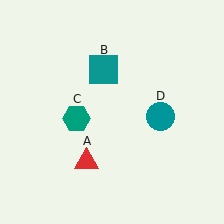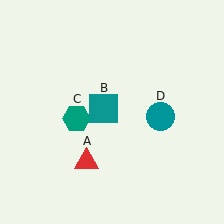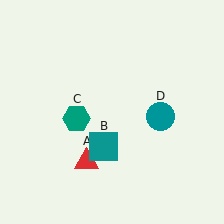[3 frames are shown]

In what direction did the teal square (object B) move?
The teal square (object B) moved down.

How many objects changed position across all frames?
1 object changed position: teal square (object B).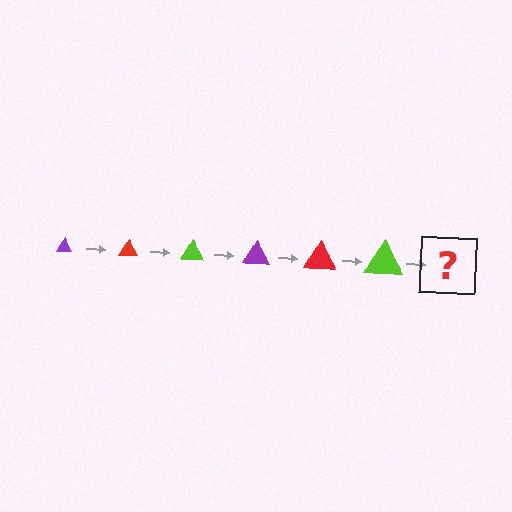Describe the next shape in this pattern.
It should be a purple triangle, larger than the previous one.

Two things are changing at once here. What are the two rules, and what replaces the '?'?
The two rules are that the triangle grows larger each step and the color cycles through purple, red, and lime. The '?' should be a purple triangle, larger than the previous one.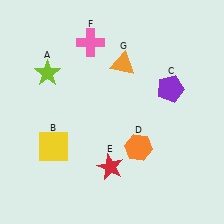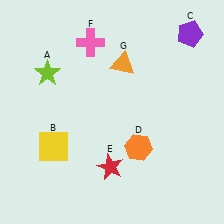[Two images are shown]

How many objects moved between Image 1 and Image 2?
1 object moved between the two images.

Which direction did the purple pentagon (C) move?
The purple pentagon (C) moved up.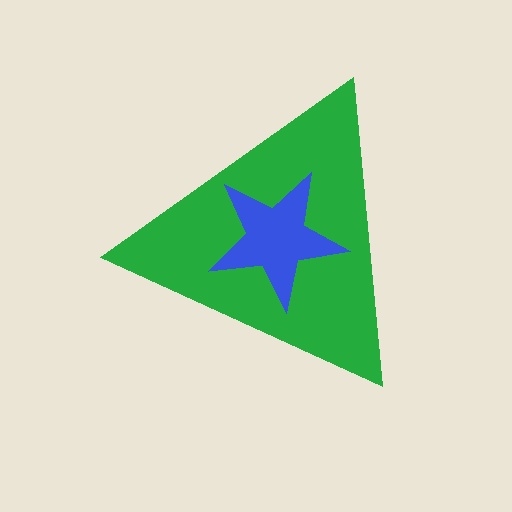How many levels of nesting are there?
2.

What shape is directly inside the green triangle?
The blue star.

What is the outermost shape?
The green triangle.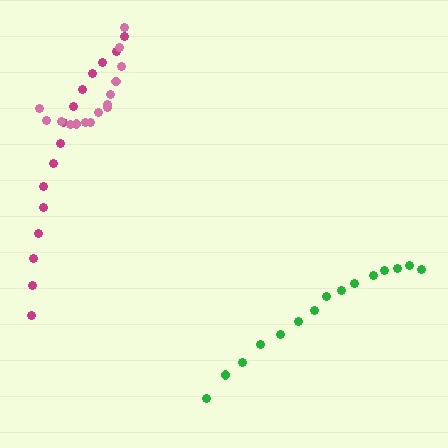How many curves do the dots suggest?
There are 3 distinct paths.